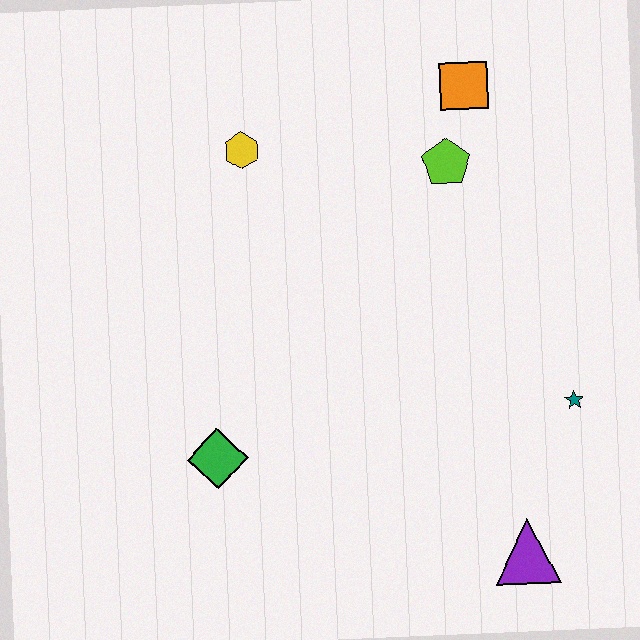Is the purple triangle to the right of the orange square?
Yes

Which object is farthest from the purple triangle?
The yellow hexagon is farthest from the purple triangle.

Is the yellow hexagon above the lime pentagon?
Yes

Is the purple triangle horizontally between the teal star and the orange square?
Yes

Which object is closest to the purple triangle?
The teal star is closest to the purple triangle.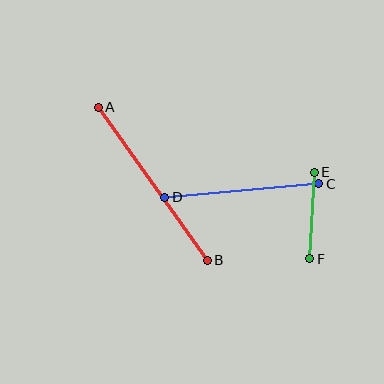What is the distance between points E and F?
The distance is approximately 87 pixels.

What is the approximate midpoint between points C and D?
The midpoint is at approximately (242, 190) pixels.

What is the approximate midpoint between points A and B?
The midpoint is at approximately (153, 184) pixels.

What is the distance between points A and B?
The distance is approximately 188 pixels.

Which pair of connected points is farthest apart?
Points A and B are farthest apart.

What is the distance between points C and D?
The distance is approximately 155 pixels.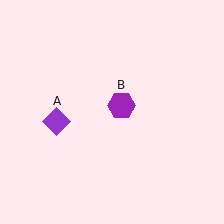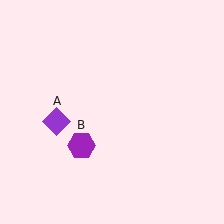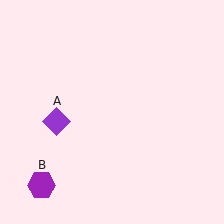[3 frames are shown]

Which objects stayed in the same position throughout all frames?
Purple diamond (object A) remained stationary.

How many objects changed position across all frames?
1 object changed position: purple hexagon (object B).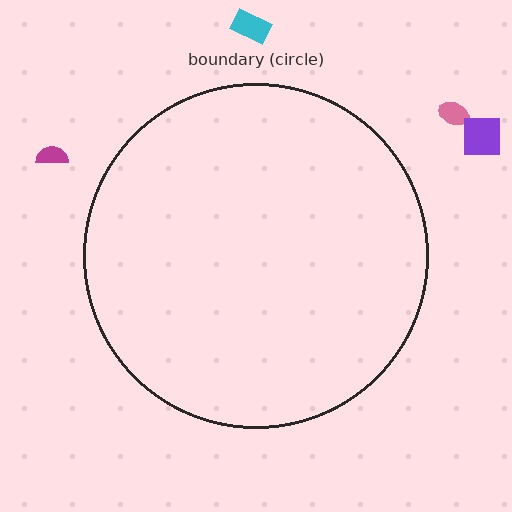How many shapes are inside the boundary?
0 inside, 4 outside.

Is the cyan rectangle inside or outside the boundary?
Outside.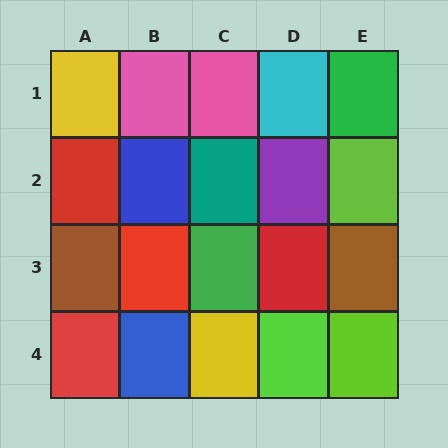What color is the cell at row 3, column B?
Red.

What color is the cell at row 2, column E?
Lime.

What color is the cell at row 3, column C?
Green.